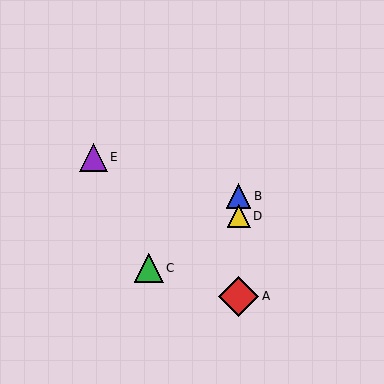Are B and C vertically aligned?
No, B is at x≈239 and C is at x≈149.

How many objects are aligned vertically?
3 objects (A, B, D) are aligned vertically.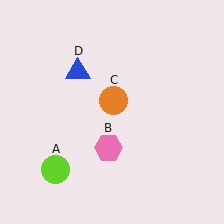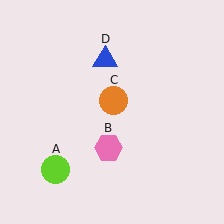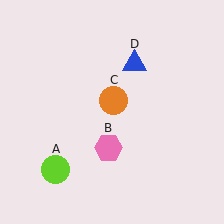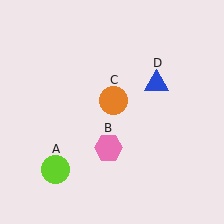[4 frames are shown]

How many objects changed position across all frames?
1 object changed position: blue triangle (object D).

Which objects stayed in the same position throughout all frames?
Lime circle (object A) and pink hexagon (object B) and orange circle (object C) remained stationary.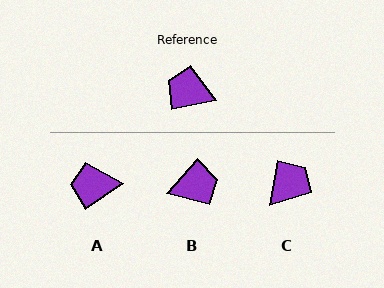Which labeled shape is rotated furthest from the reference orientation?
B, about 142 degrees away.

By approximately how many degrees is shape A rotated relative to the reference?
Approximately 23 degrees counter-clockwise.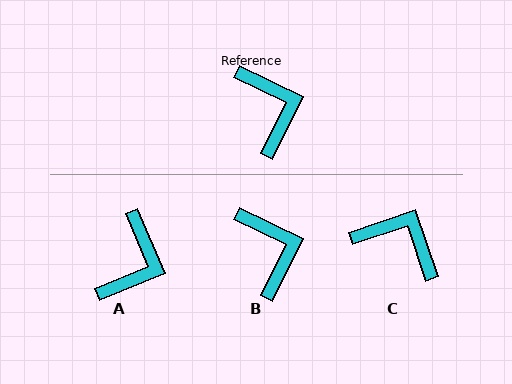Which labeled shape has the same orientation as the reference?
B.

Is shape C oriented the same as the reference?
No, it is off by about 45 degrees.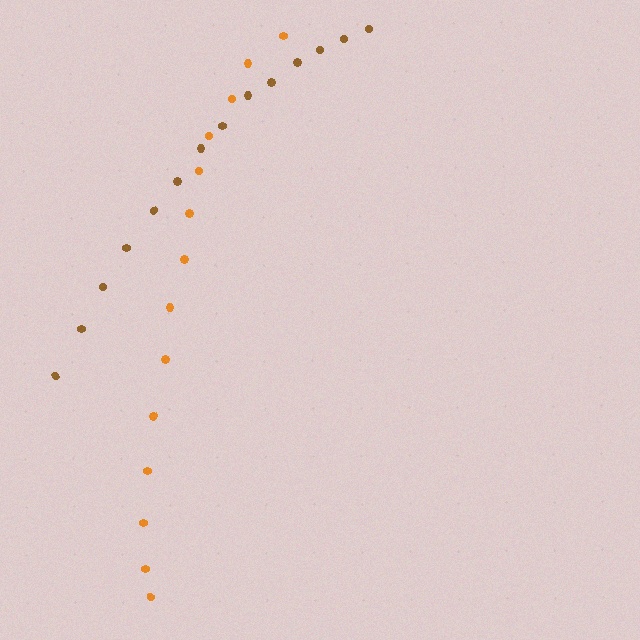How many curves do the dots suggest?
There are 2 distinct paths.